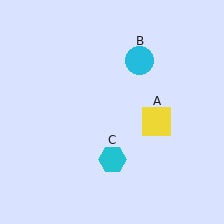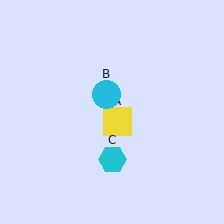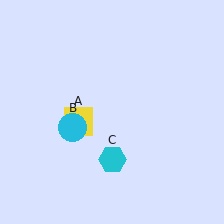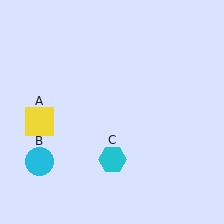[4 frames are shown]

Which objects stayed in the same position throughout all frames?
Cyan hexagon (object C) remained stationary.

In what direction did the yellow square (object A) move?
The yellow square (object A) moved left.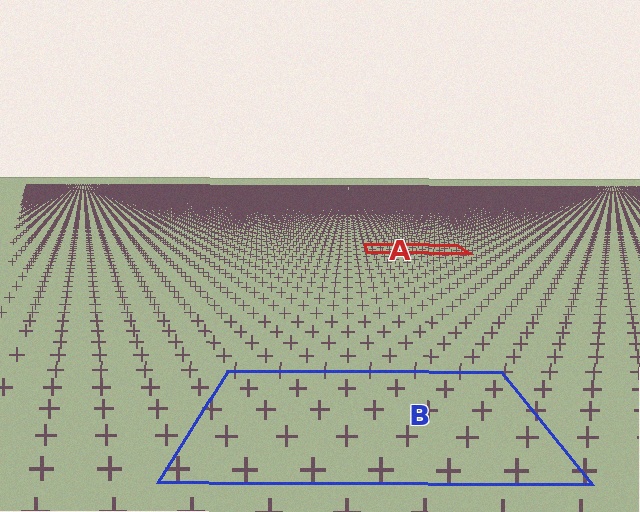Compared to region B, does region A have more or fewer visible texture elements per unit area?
Region A has more texture elements per unit area — they are packed more densely because it is farther away.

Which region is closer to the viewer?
Region B is closer. The texture elements there are larger and more spread out.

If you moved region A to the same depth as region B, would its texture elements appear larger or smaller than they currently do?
They would appear larger. At a closer depth, the same texture elements are projected at a bigger on-screen size.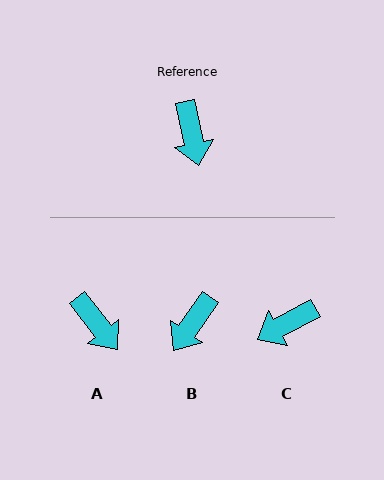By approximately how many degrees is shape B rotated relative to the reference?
Approximately 48 degrees clockwise.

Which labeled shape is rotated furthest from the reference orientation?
C, about 74 degrees away.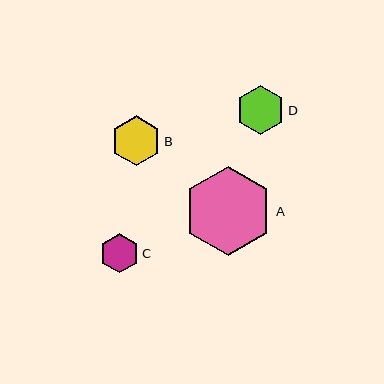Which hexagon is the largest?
Hexagon A is the largest with a size of approximately 89 pixels.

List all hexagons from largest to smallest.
From largest to smallest: A, B, D, C.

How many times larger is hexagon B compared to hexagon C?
Hexagon B is approximately 1.3 times the size of hexagon C.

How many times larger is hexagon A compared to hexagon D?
Hexagon A is approximately 1.8 times the size of hexagon D.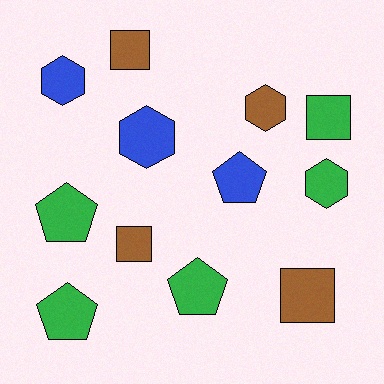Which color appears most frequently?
Green, with 5 objects.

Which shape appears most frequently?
Hexagon, with 4 objects.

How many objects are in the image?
There are 12 objects.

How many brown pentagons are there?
There are no brown pentagons.